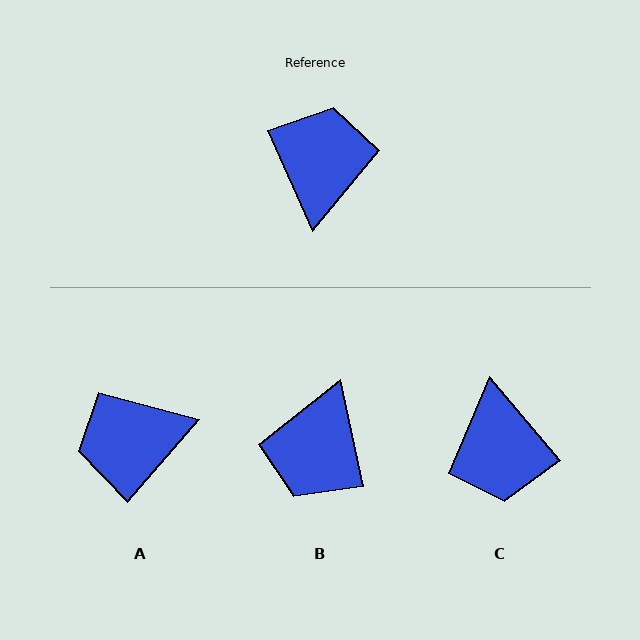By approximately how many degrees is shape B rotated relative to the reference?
Approximately 168 degrees counter-clockwise.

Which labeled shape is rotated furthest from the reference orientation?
B, about 168 degrees away.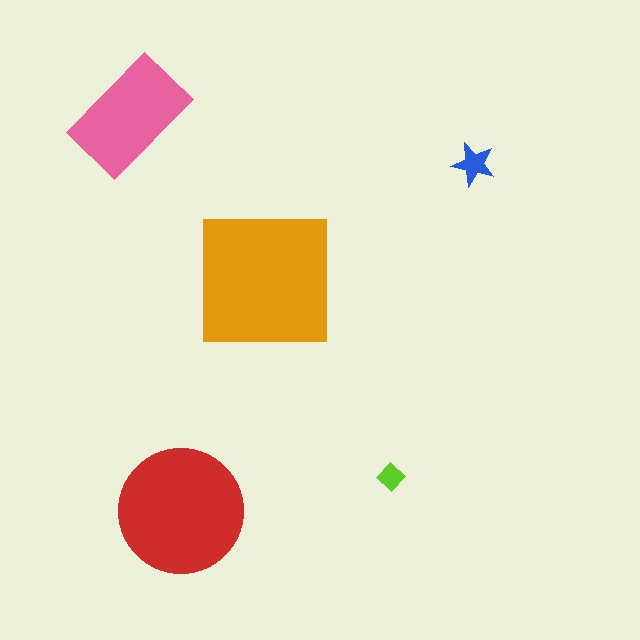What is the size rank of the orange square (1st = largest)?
1st.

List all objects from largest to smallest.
The orange square, the red circle, the pink rectangle, the blue star, the lime diamond.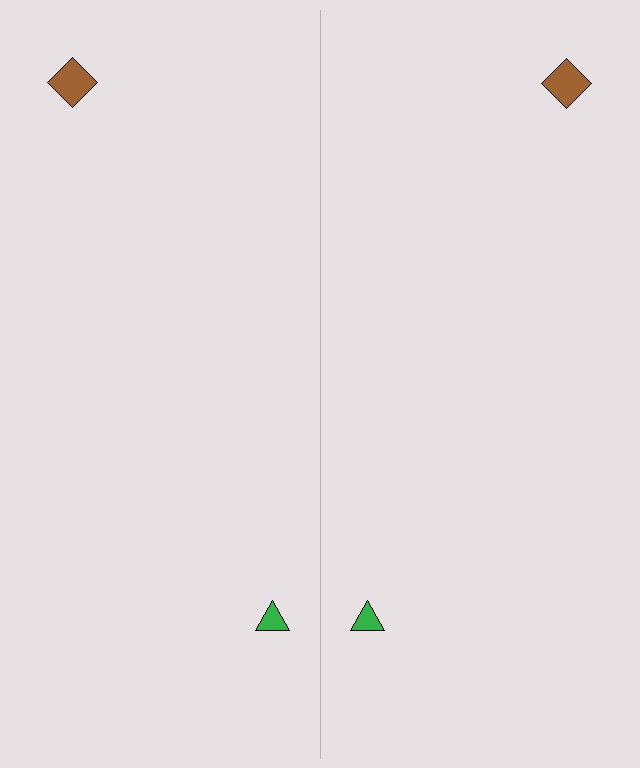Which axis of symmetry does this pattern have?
The pattern has a vertical axis of symmetry running through the center of the image.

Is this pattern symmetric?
Yes, this pattern has bilateral (reflection) symmetry.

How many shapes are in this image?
There are 4 shapes in this image.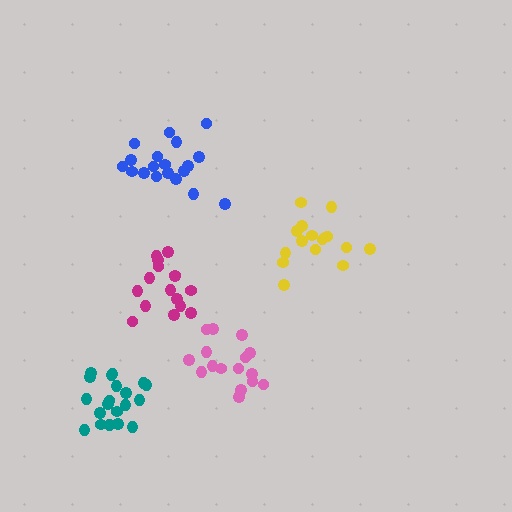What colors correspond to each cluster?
The clusters are colored: blue, magenta, pink, teal, yellow.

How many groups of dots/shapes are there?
There are 5 groups.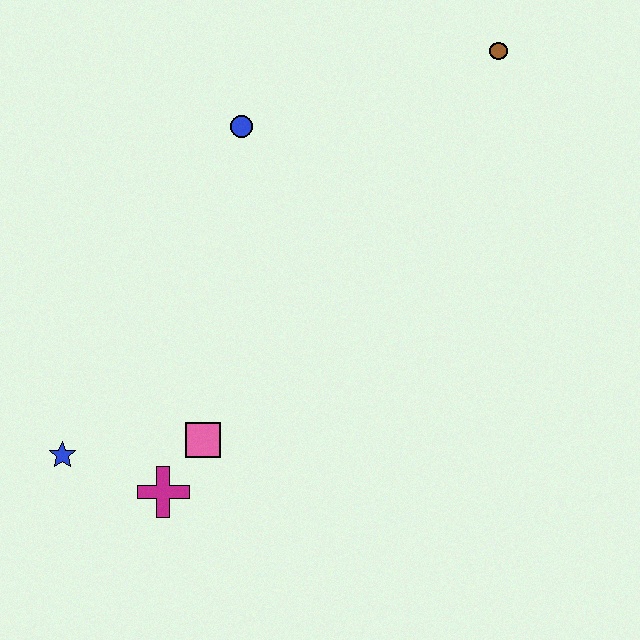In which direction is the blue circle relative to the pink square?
The blue circle is above the pink square.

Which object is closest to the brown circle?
The blue circle is closest to the brown circle.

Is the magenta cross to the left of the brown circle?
Yes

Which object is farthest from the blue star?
The brown circle is farthest from the blue star.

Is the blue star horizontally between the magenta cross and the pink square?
No